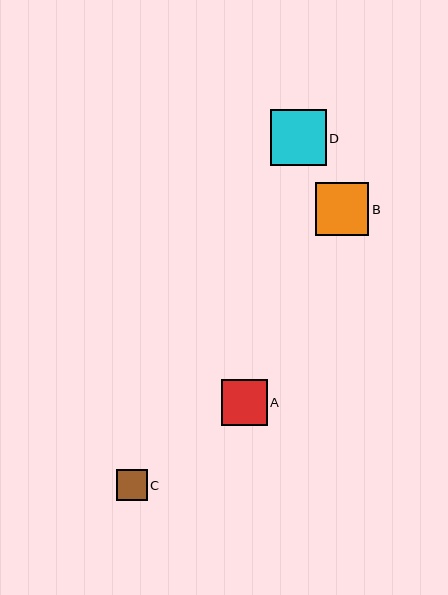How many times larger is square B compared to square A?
Square B is approximately 1.2 times the size of square A.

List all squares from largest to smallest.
From largest to smallest: D, B, A, C.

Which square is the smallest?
Square C is the smallest with a size of approximately 31 pixels.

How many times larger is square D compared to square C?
Square D is approximately 1.8 times the size of square C.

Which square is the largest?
Square D is the largest with a size of approximately 56 pixels.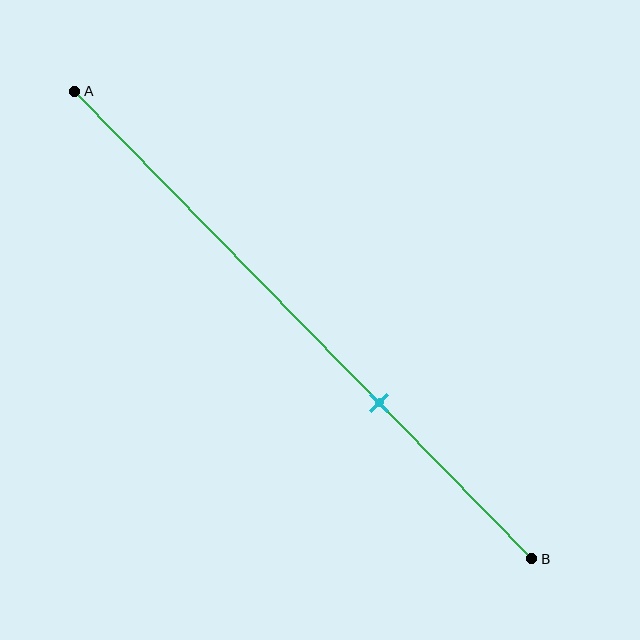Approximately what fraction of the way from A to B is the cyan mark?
The cyan mark is approximately 65% of the way from A to B.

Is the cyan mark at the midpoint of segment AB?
No, the mark is at about 65% from A, not at the 50% midpoint.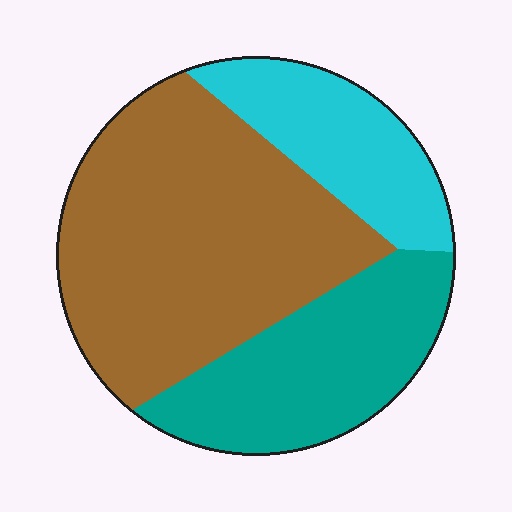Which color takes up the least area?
Cyan, at roughly 20%.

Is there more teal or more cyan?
Teal.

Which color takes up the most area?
Brown, at roughly 50%.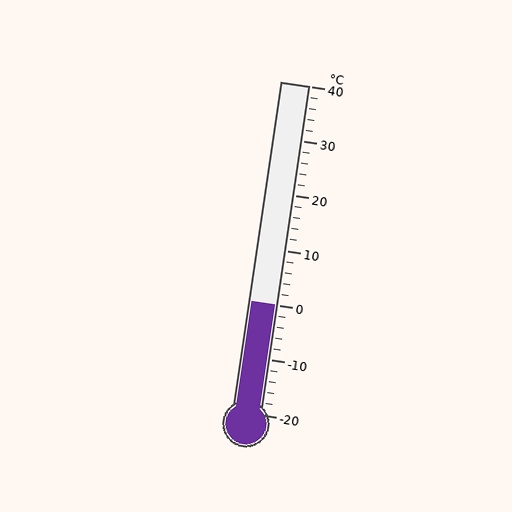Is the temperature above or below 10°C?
The temperature is below 10°C.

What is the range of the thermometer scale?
The thermometer scale ranges from -20°C to 40°C.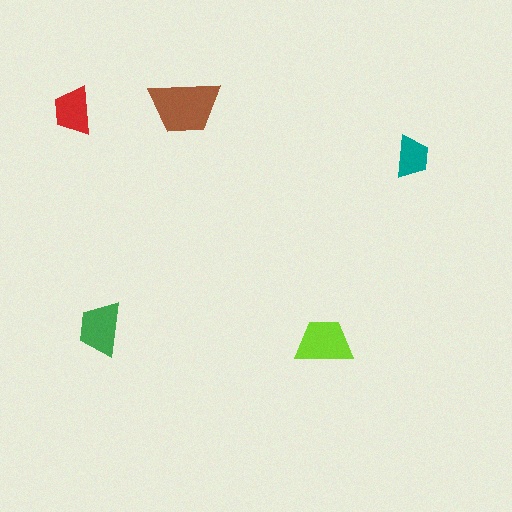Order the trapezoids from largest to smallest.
the brown one, the lime one, the green one, the red one, the teal one.